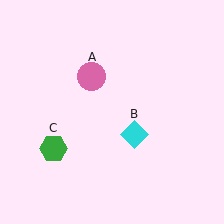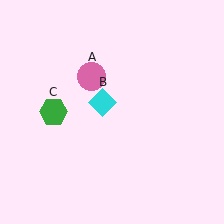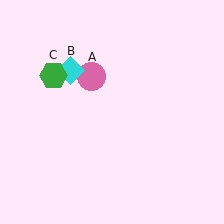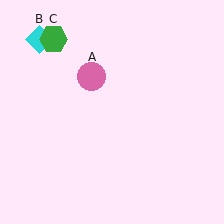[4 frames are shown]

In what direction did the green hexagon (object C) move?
The green hexagon (object C) moved up.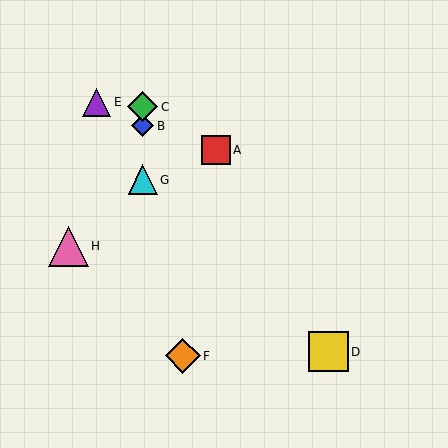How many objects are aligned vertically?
3 objects (B, C, G) are aligned vertically.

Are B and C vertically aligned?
Yes, both are at x≈143.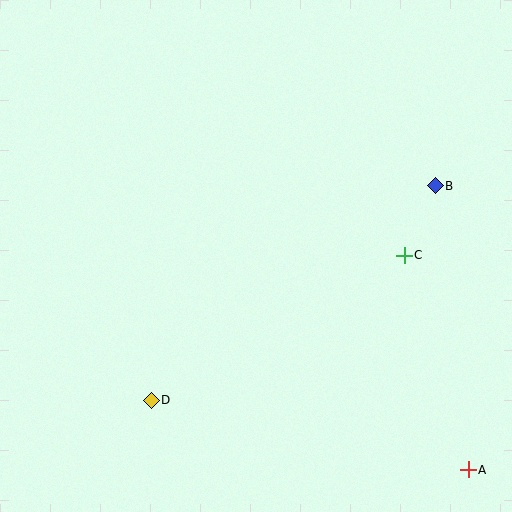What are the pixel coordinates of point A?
Point A is at (468, 470).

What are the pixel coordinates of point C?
Point C is at (404, 255).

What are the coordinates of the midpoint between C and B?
The midpoint between C and B is at (420, 221).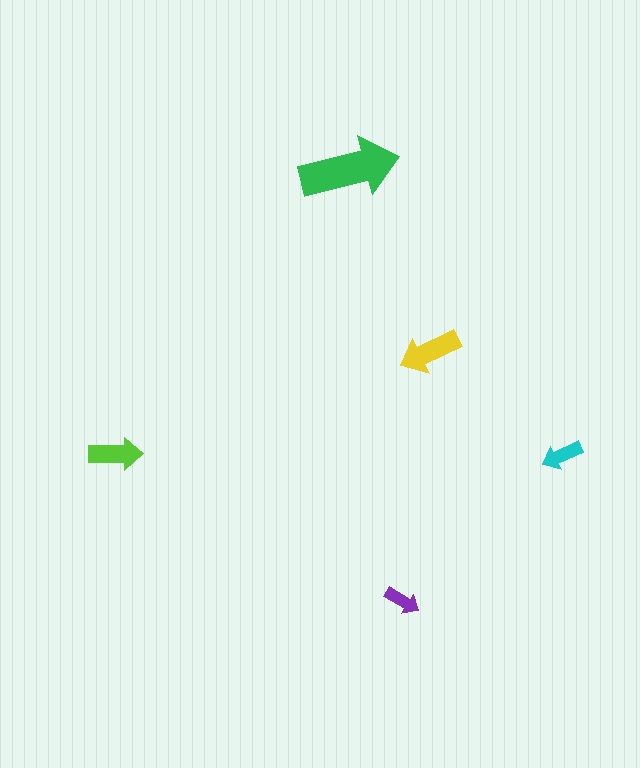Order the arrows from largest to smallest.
the green one, the yellow one, the lime one, the cyan one, the purple one.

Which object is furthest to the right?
The cyan arrow is rightmost.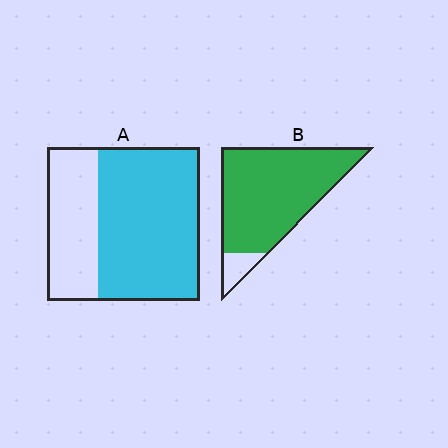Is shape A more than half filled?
Yes.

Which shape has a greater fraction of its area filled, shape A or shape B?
Shape B.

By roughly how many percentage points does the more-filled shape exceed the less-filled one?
By roughly 25 percentage points (B over A).